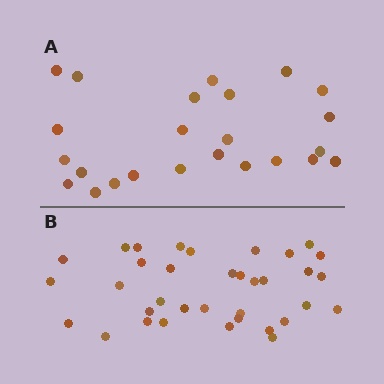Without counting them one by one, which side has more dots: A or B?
Region B (the bottom region) has more dots.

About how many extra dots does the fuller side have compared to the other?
Region B has roughly 12 or so more dots than region A.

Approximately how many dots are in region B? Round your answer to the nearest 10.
About 40 dots. (The exact count is 35, which rounds to 40.)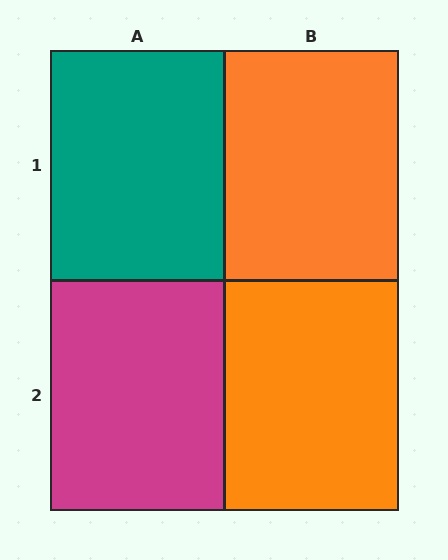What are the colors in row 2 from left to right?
Magenta, orange.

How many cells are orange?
2 cells are orange.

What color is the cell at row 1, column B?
Orange.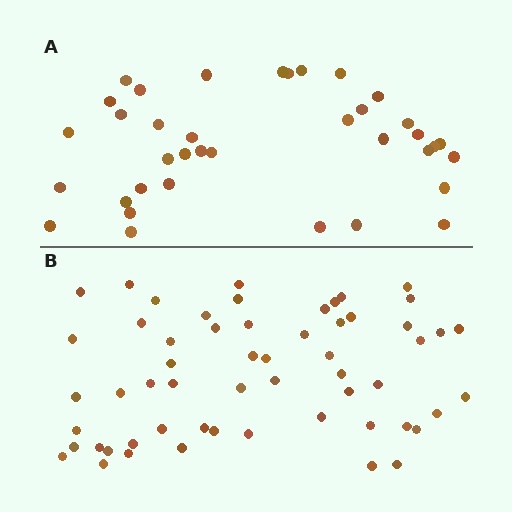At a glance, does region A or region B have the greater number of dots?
Region B (the bottom region) has more dots.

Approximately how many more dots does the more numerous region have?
Region B has approximately 20 more dots than region A.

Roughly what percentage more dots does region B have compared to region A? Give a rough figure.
About 55% more.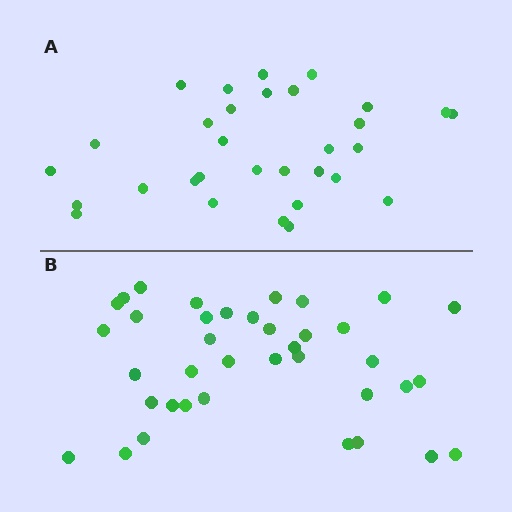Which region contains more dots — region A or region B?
Region B (the bottom region) has more dots.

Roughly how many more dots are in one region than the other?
Region B has roughly 8 or so more dots than region A.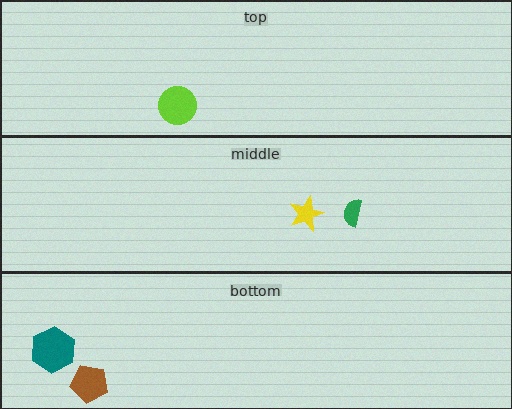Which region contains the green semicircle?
The middle region.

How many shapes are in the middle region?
2.